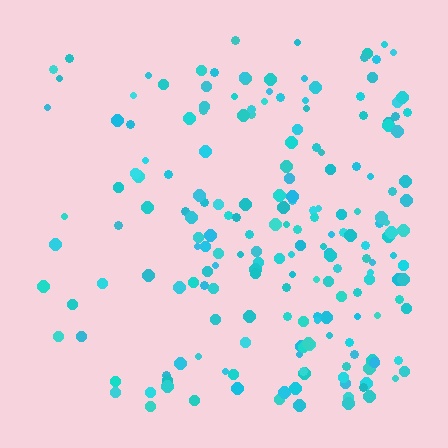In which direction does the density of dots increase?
From left to right, with the right side densest.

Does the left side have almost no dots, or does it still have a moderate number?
Still a moderate number, just noticeably fewer than the right.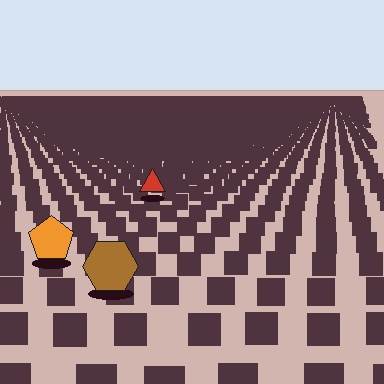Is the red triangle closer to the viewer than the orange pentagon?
No. The orange pentagon is closer — you can tell from the texture gradient: the ground texture is coarser near it.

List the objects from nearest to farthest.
From nearest to farthest: the brown hexagon, the orange pentagon, the red triangle.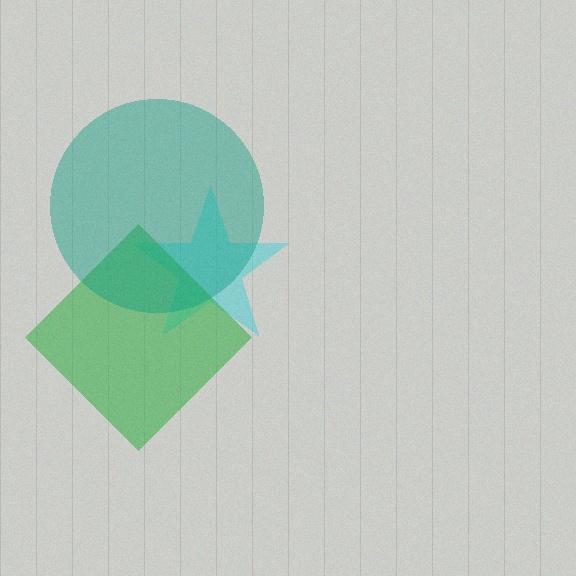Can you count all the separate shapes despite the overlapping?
Yes, there are 3 separate shapes.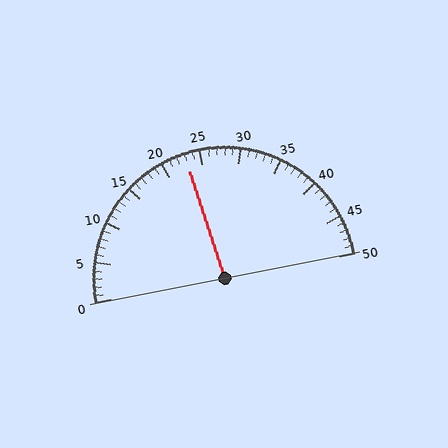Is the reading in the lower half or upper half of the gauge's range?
The reading is in the lower half of the range (0 to 50).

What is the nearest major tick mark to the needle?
The nearest major tick mark is 25.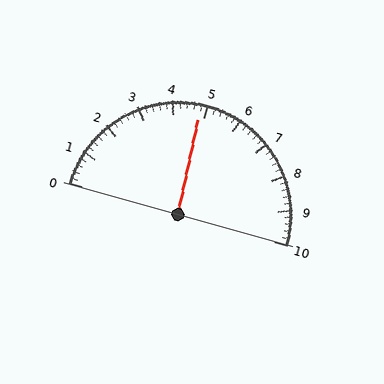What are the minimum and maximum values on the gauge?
The gauge ranges from 0 to 10.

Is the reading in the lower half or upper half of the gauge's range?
The reading is in the lower half of the range (0 to 10).